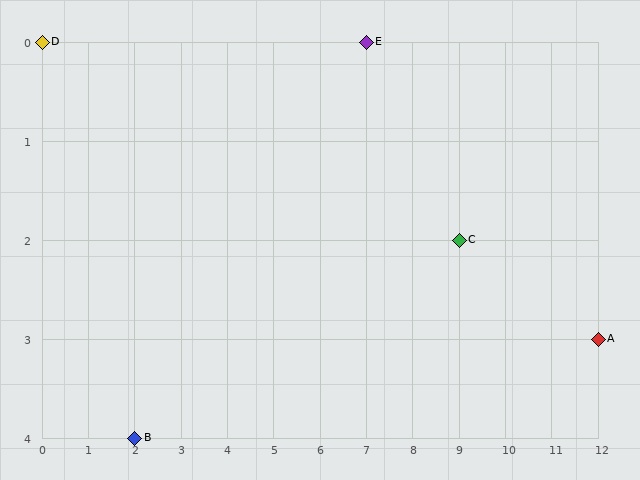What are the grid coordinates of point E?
Point E is at grid coordinates (7, 0).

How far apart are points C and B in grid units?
Points C and B are 7 columns and 2 rows apart (about 7.3 grid units diagonally).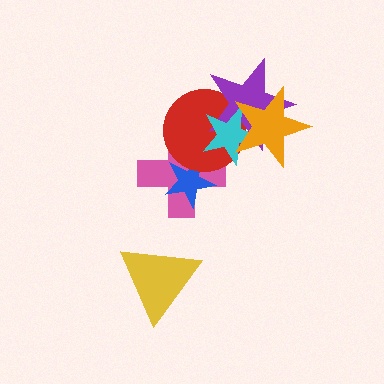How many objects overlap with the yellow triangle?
0 objects overlap with the yellow triangle.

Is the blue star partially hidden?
Yes, it is partially covered by another shape.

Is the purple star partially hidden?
Yes, it is partially covered by another shape.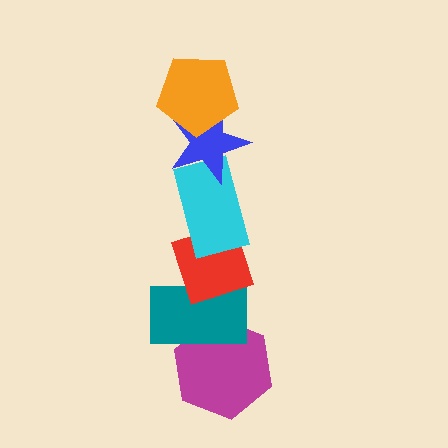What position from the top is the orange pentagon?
The orange pentagon is 1st from the top.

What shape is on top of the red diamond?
The cyan rectangle is on top of the red diamond.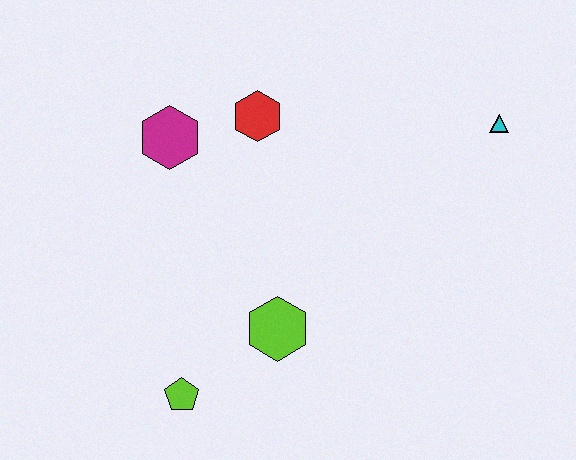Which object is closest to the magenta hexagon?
The red hexagon is closest to the magenta hexagon.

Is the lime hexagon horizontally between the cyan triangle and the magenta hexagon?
Yes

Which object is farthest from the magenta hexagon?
The cyan triangle is farthest from the magenta hexagon.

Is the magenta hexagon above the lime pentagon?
Yes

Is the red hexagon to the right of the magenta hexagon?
Yes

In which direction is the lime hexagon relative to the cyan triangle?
The lime hexagon is to the left of the cyan triangle.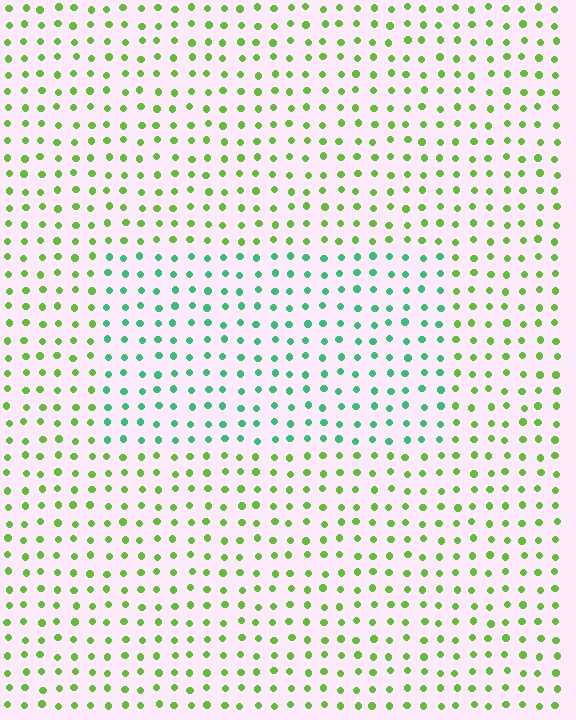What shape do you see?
I see a rectangle.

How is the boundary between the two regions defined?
The boundary is defined purely by a slight shift in hue (about 49 degrees). Spacing, size, and orientation are identical on both sides.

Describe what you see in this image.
The image is filled with small lime elements in a uniform arrangement. A rectangle-shaped region is visible where the elements are tinted to a slightly different hue, forming a subtle color boundary.